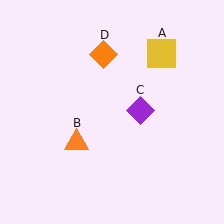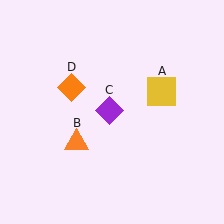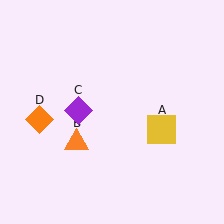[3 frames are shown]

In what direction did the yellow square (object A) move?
The yellow square (object A) moved down.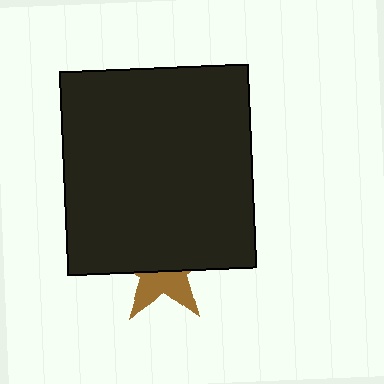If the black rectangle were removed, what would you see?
You would see the complete brown star.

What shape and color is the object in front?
The object in front is a black rectangle.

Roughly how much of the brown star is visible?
A small part of it is visible (roughly 41%).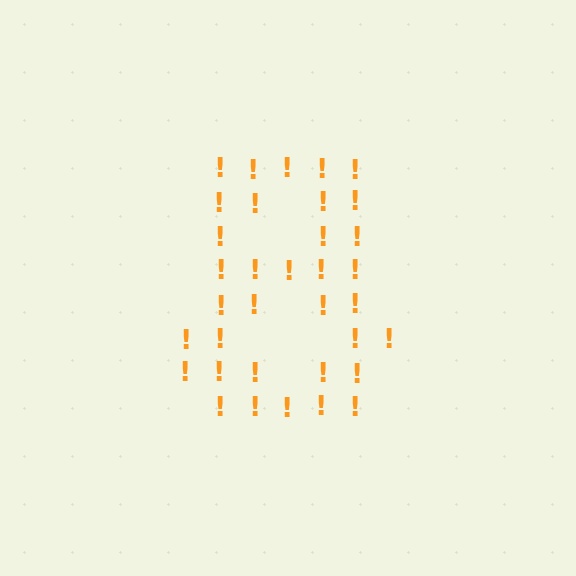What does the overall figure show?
The overall figure shows the digit 8.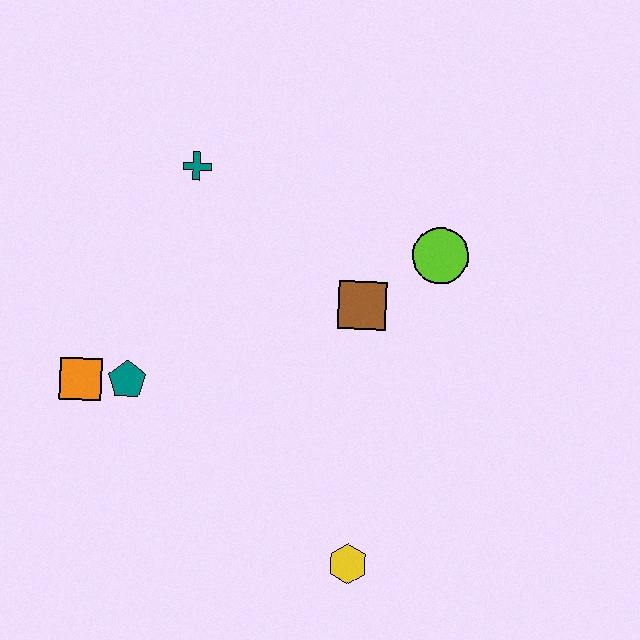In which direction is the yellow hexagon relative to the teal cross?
The yellow hexagon is below the teal cross.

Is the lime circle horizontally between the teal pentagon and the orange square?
No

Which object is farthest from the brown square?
The orange square is farthest from the brown square.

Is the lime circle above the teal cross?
No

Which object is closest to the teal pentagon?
The orange square is closest to the teal pentagon.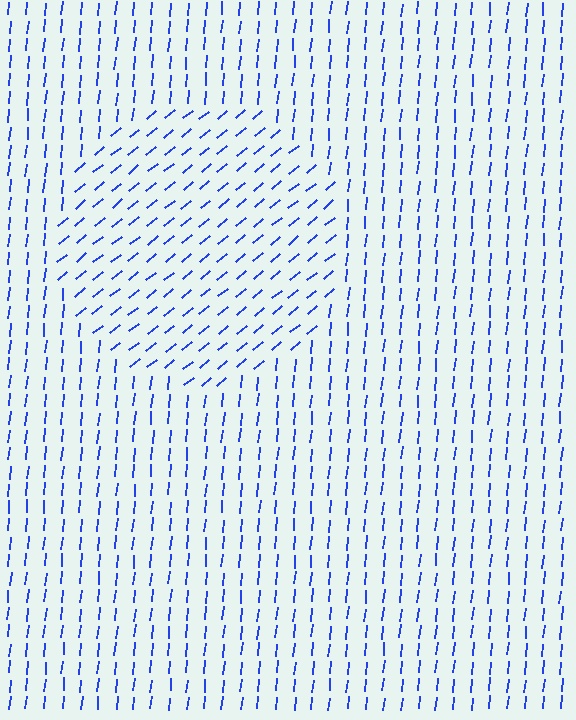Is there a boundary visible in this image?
Yes, there is a texture boundary formed by a change in line orientation.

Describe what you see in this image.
The image is filled with small blue line segments. A circle region in the image has lines oriented differently from the surrounding lines, creating a visible texture boundary.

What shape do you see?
I see a circle.